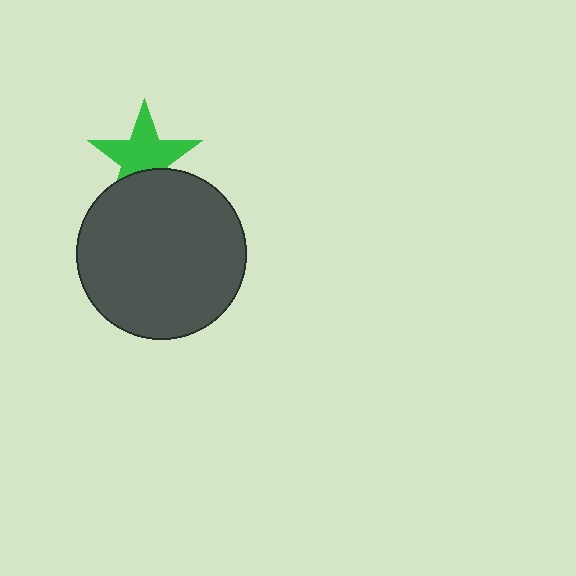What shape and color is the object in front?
The object in front is a dark gray circle.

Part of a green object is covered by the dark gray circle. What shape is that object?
It is a star.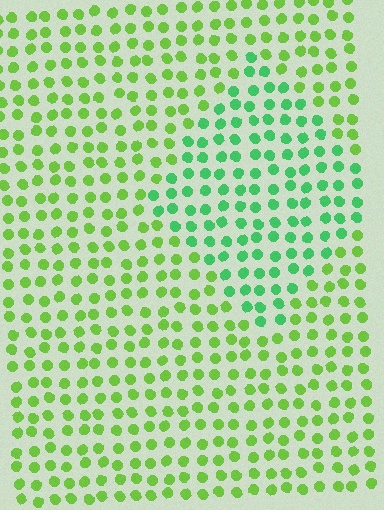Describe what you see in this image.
The image is filled with small lime elements in a uniform arrangement. A diamond-shaped region is visible where the elements are tinted to a slightly different hue, forming a subtle color boundary.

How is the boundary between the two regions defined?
The boundary is defined purely by a slight shift in hue (about 37 degrees). Spacing, size, and orientation are identical on both sides.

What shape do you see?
I see a diamond.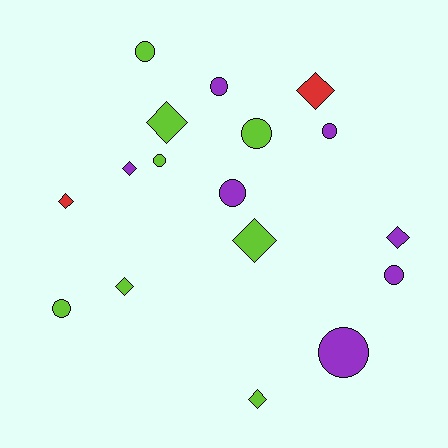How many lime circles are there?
There are 4 lime circles.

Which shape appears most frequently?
Circle, with 9 objects.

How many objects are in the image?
There are 17 objects.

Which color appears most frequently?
Lime, with 8 objects.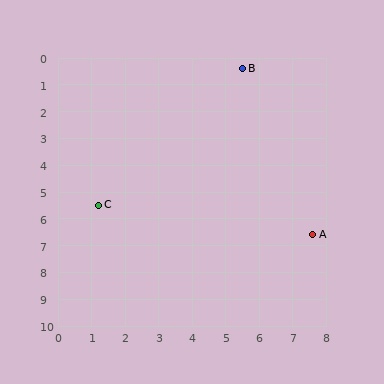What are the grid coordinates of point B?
Point B is at approximately (5.5, 0.4).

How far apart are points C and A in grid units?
Points C and A are about 6.5 grid units apart.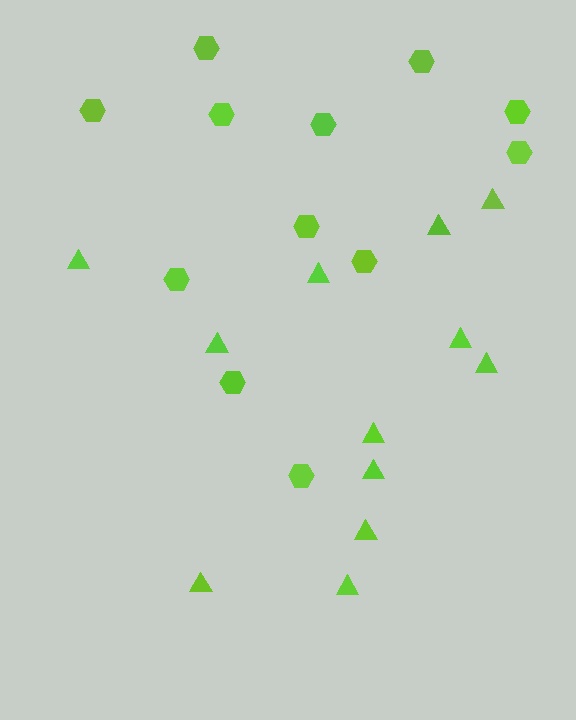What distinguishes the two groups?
There are 2 groups: one group of hexagons (12) and one group of triangles (12).